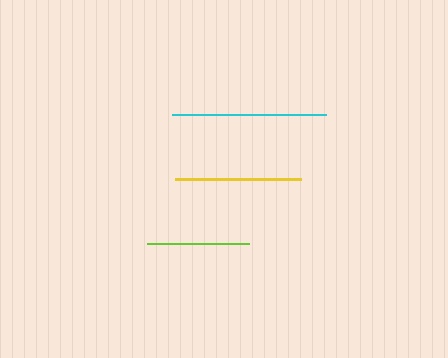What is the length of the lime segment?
The lime segment is approximately 103 pixels long.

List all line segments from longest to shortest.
From longest to shortest: cyan, yellow, lime.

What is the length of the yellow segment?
The yellow segment is approximately 126 pixels long.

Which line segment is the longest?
The cyan line is the longest at approximately 154 pixels.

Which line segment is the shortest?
The lime line is the shortest at approximately 103 pixels.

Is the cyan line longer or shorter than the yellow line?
The cyan line is longer than the yellow line.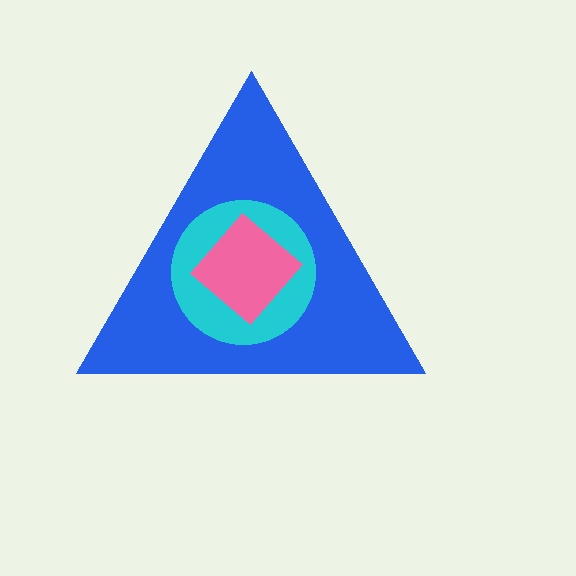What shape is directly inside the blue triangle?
The cyan circle.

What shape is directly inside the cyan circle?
The pink diamond.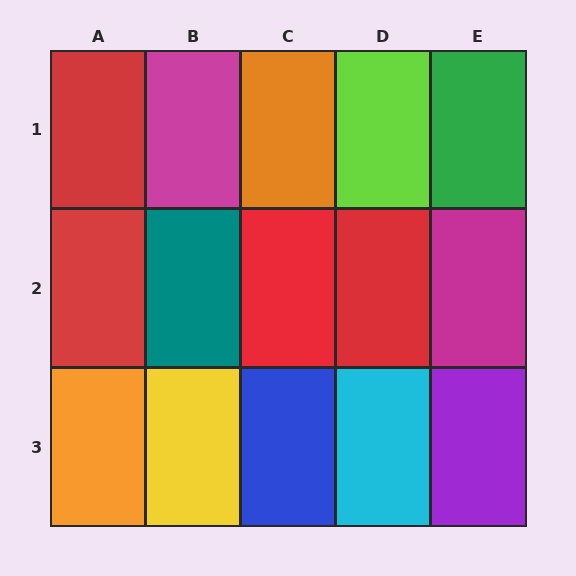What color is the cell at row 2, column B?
Teal.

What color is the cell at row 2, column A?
Red.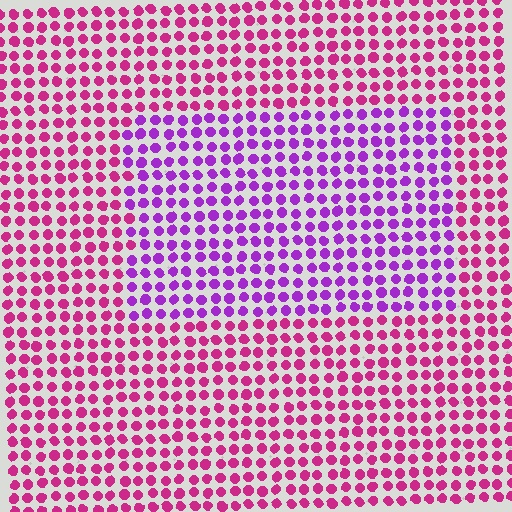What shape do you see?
I see a rectangle.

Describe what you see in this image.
The image is filled with small magenta elements in a uniform arrangement. A rectangle-shaped region is visible where the elements are tinted to a slightly different hue, forming a subtle color boundary.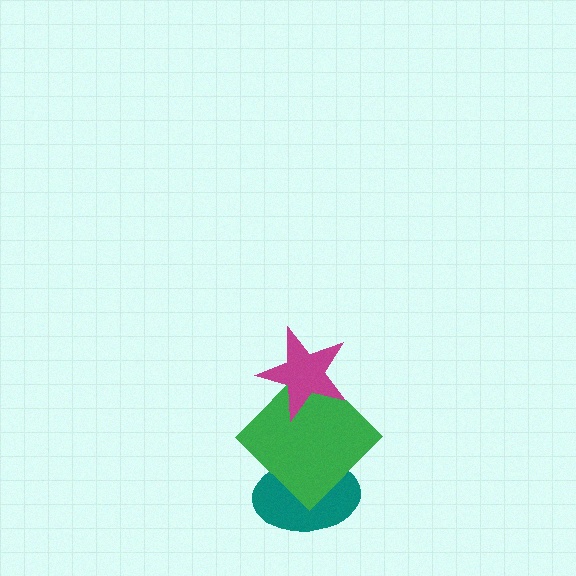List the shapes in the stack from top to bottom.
From top to bottom: the magenta star, the green diamond, the teal ellipse.